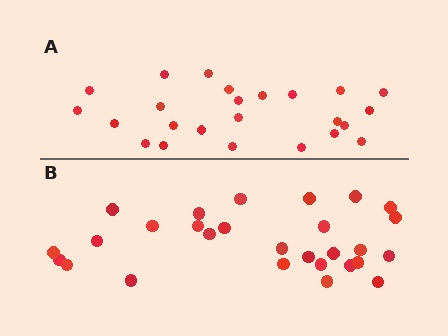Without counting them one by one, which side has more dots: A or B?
Region B (the bottom region) has more dots.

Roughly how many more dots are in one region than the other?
Region B has about 4 more dots than region A.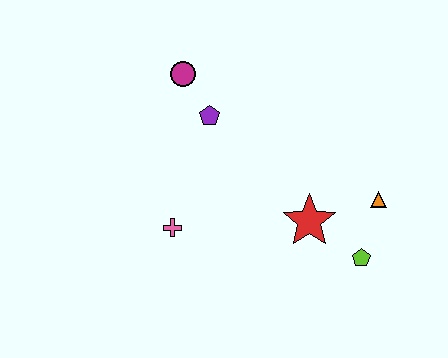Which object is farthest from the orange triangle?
The magenta circle is farthest from the orange triangle.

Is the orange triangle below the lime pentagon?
No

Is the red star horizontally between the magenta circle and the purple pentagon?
No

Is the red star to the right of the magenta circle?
Yes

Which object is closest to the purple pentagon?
The magenta circle is closest to the purple pentagon.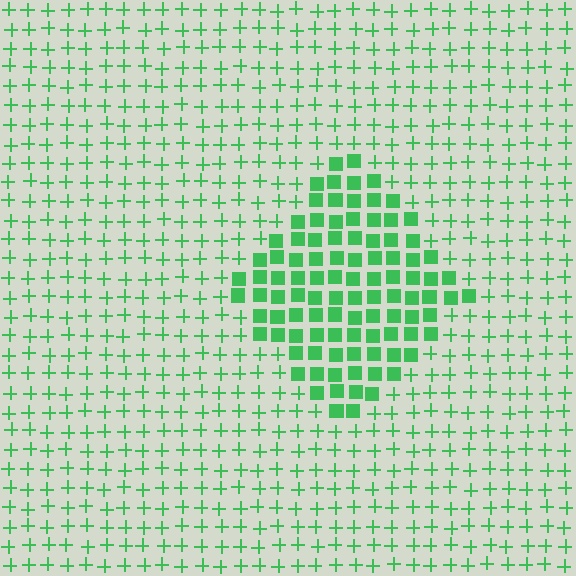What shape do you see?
I see a diamond.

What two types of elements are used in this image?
The image uses squares inside the diamond region and plus signs outside it.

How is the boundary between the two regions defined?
The boundary is defined by a change in element shape: squares inside vs. plus signs outside. All elements share the same color and spacing.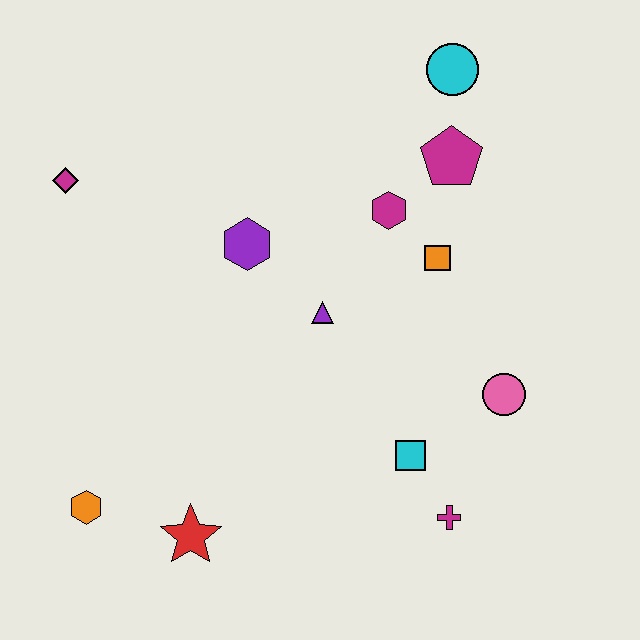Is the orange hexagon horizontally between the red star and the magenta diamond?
Yes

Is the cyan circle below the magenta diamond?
No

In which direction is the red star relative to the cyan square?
The red star is to the left of the cyan square.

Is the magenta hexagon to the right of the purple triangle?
Yes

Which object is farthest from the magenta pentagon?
The orange hexagon is farthest from the magenta pentagon.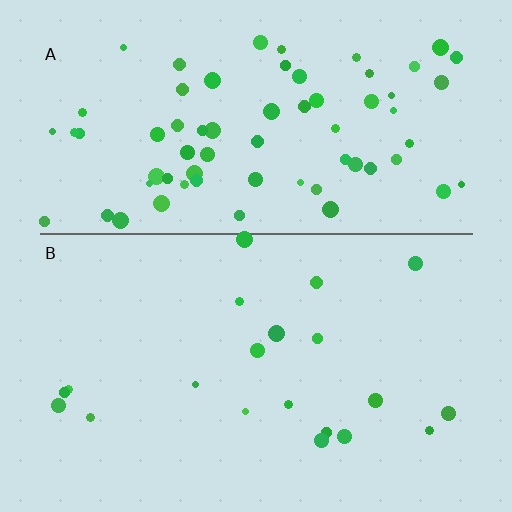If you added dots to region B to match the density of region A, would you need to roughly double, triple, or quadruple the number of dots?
Approximately triple.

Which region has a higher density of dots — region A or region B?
A (the top).